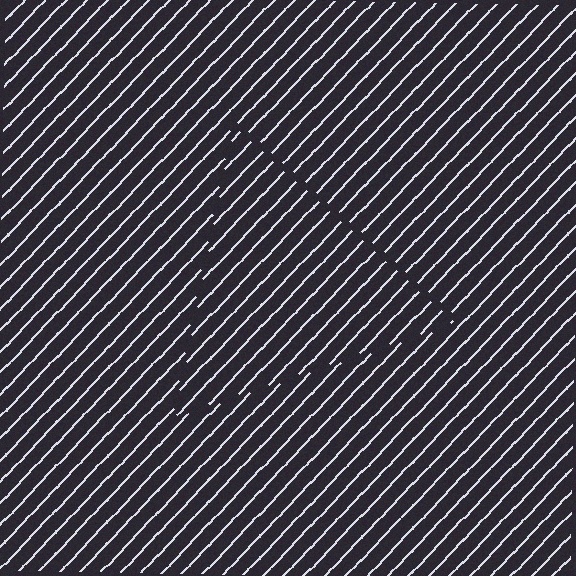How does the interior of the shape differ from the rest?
The interior of the shape contains the same grating, shifted by half a period — the contour is defined by the phase discontinuity where line-ends from the inner and outer gratings abut.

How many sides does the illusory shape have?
3 sides — the line-ends trace a triangle.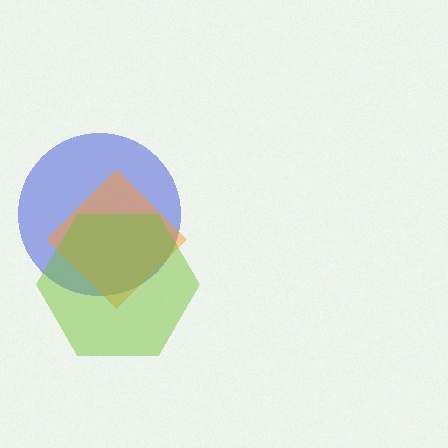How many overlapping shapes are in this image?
There are 3 overlapping shapes in the image.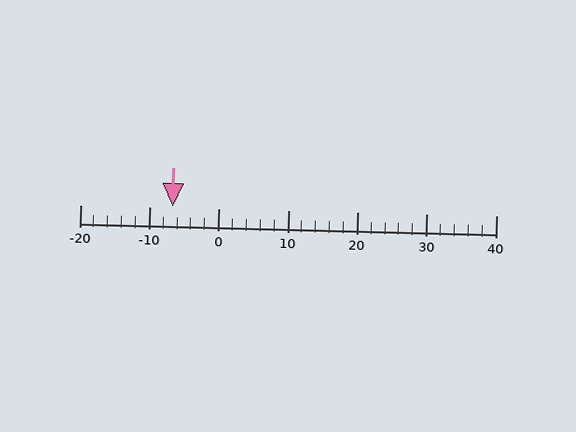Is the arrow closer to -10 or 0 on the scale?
The arrow is closer to -10.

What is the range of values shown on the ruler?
The ruler shows values from -20 to 40.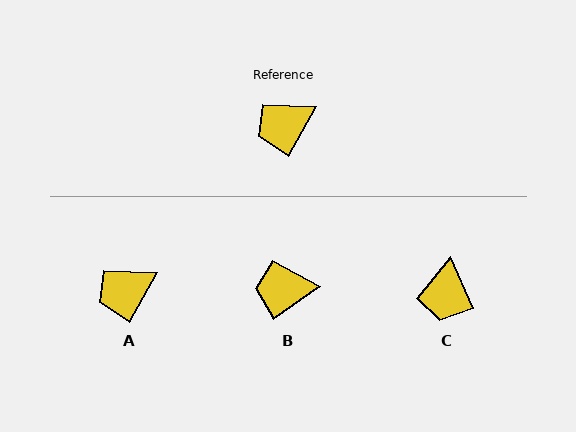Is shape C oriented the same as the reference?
No, it is off by about 54 degrees.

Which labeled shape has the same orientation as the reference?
A.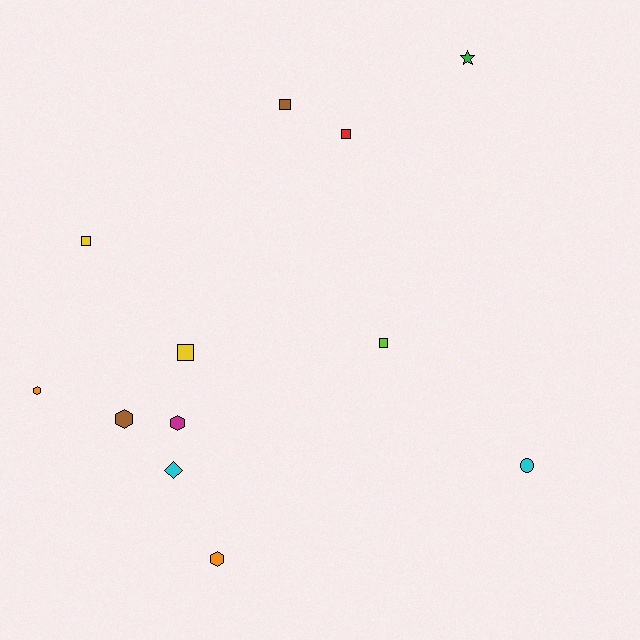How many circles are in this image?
There is 1 circle.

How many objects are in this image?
There are 12 objects.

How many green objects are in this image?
There is 1 green object.